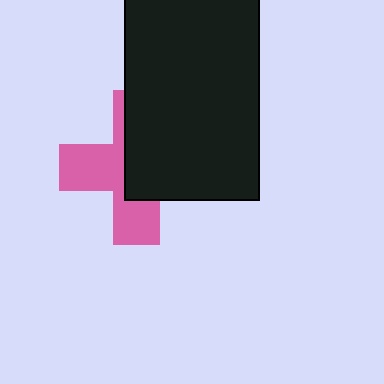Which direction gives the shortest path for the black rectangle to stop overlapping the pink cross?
Moving right gives the shortest separation.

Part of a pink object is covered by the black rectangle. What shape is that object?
It is a cross.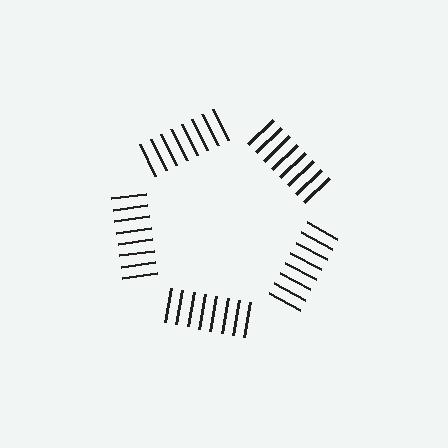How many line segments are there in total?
40 — 8 along each of the 5 edges.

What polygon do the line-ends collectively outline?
An illusory pentagon — the line segments terminate on its edges but no continuous stroke is drawn.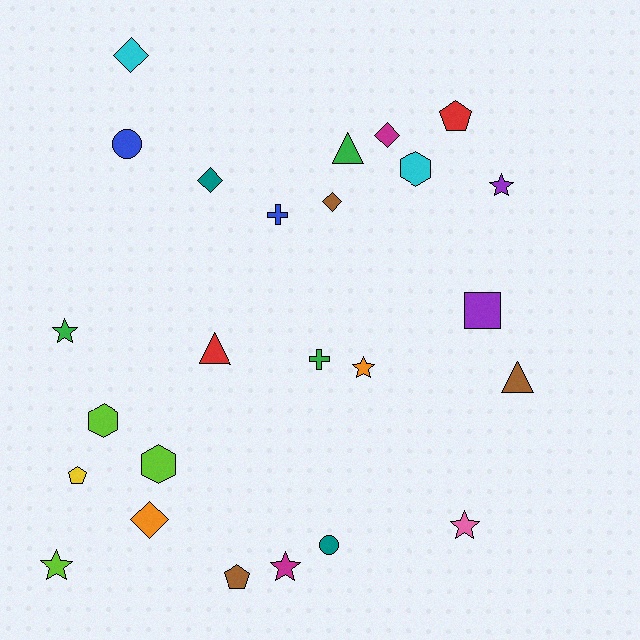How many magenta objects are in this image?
There are 2 magenta objects.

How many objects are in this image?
There are 25 objects.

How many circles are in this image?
There are 2 circles.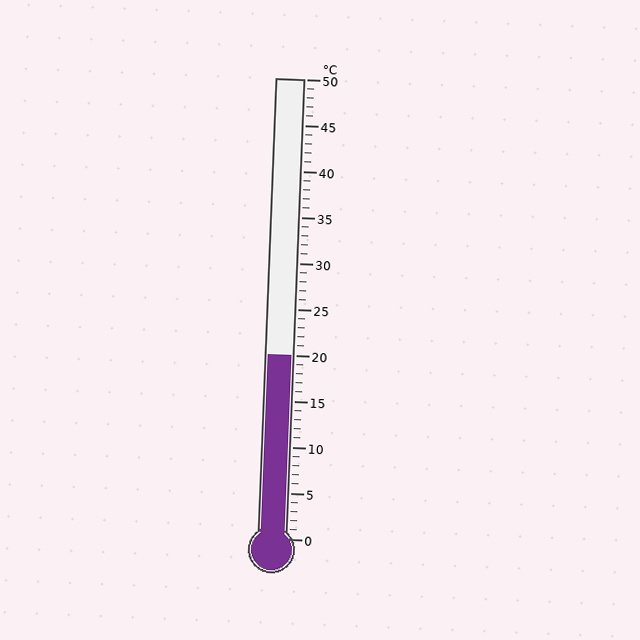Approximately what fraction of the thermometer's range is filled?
The thermometer is filled to approximately 40% of its range.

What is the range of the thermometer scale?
The thermometer scale ranges from 0°C to 50°C.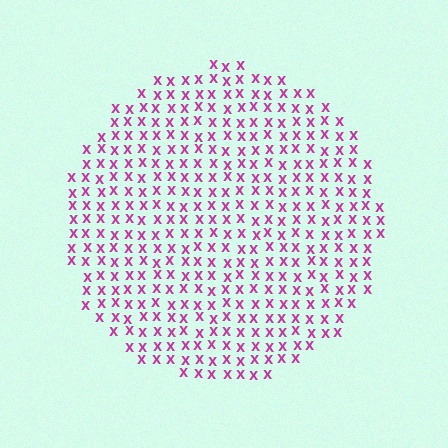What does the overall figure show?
The overall figure shows a circle.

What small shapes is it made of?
It is made of small letter X's.